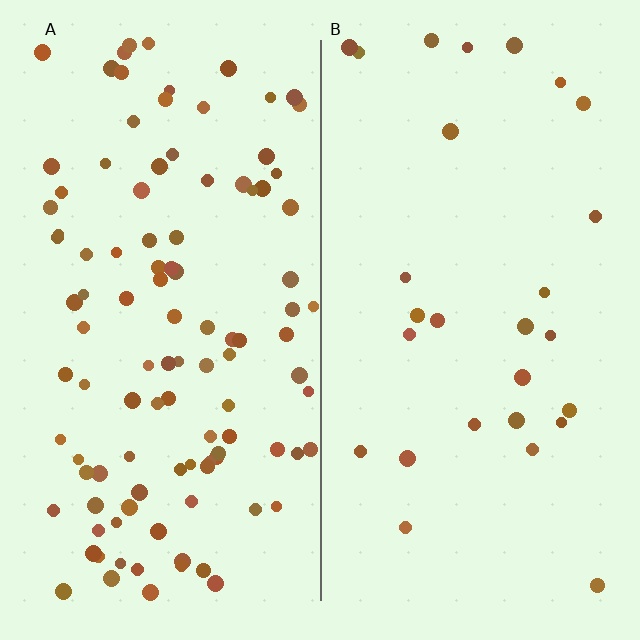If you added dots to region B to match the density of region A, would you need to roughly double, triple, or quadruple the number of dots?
Approximately quadruple.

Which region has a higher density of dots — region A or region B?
A (the left).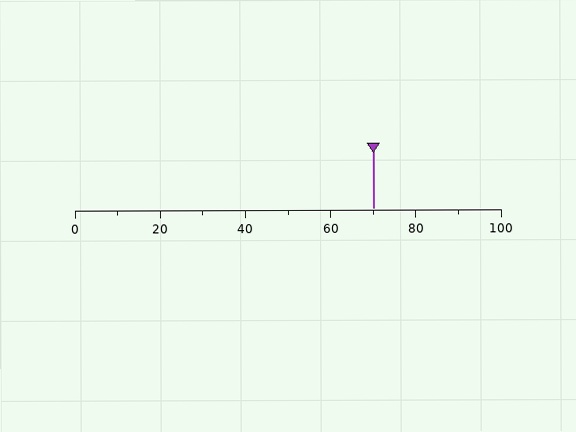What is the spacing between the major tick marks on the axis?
The major ticks are spaced 20 apart.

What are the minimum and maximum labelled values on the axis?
The axis runs from 0 to 100.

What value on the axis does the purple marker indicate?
The marker indicates approximately 70.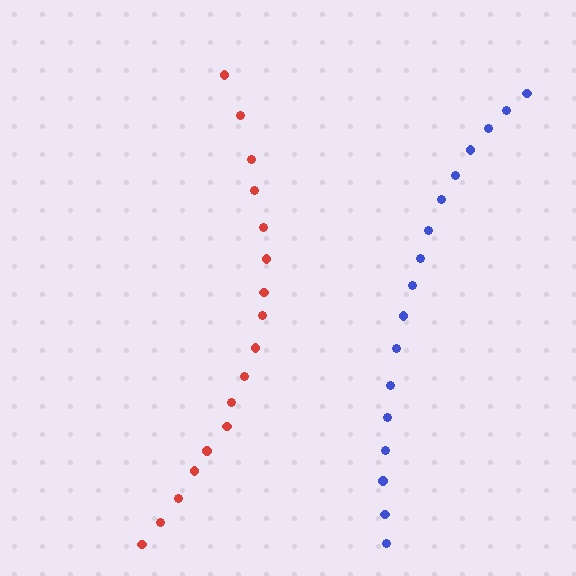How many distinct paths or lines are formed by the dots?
There are 2 distinct paths.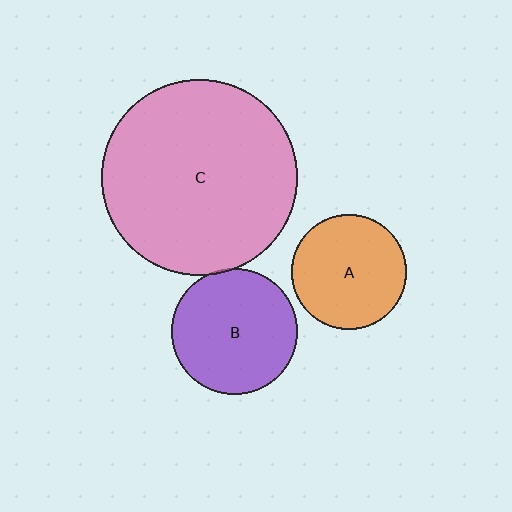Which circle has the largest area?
Circle C (pink).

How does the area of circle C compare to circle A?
Approximately 2.9 times.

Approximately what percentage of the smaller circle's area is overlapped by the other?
Approximately 5%.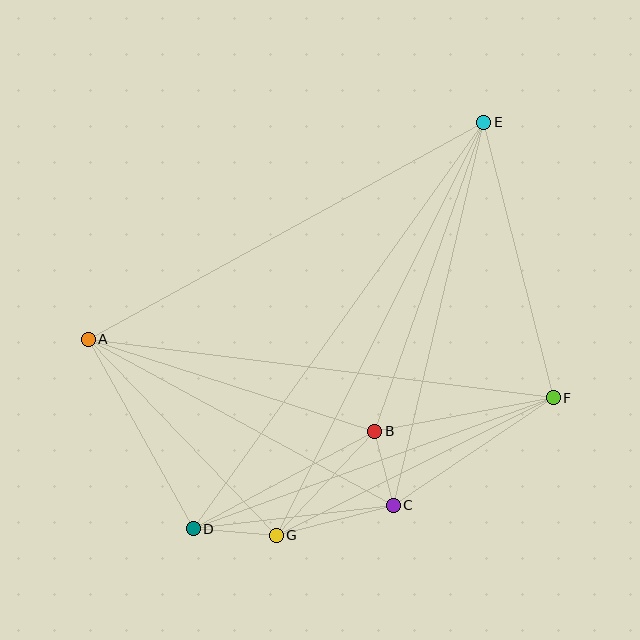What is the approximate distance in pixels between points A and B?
The distance between A and B is approximately 301 pixels.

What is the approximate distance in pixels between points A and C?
The distance between A and C is approximately 348 pixels.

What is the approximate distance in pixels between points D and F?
The distance between D and F is approximately 383 pixels.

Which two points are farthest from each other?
Points D and E are farthest from each other.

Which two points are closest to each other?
Points B and C are closest to each other.